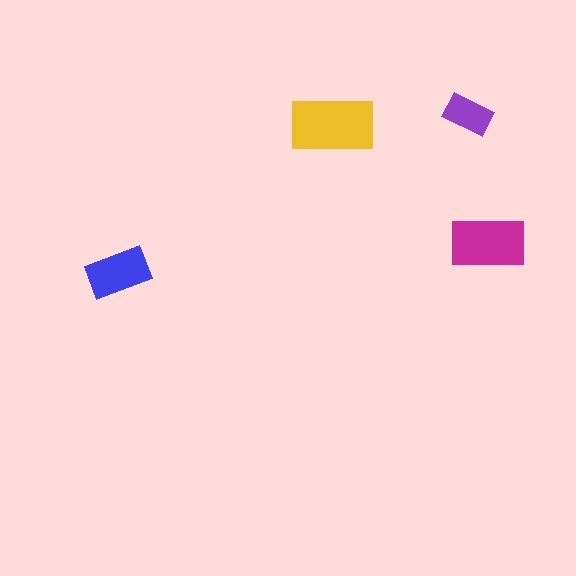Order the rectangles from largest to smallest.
the yellow one, the magenta one, the blue one, the purple one.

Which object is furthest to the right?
The magenta rectangle is rightmost.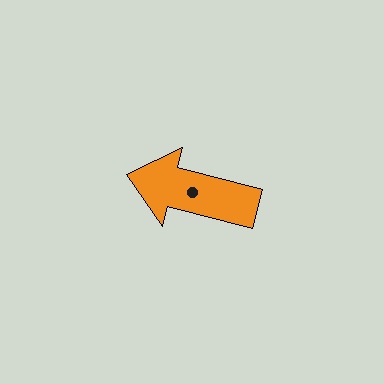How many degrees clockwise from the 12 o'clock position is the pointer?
Approximately 285 degrees.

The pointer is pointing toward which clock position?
Roughly 9 o'clock.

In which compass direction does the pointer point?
West.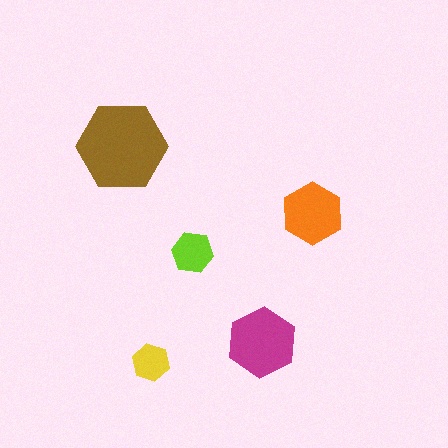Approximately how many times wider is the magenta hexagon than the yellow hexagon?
About 2 times wider.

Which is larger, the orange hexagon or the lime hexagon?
The orange one.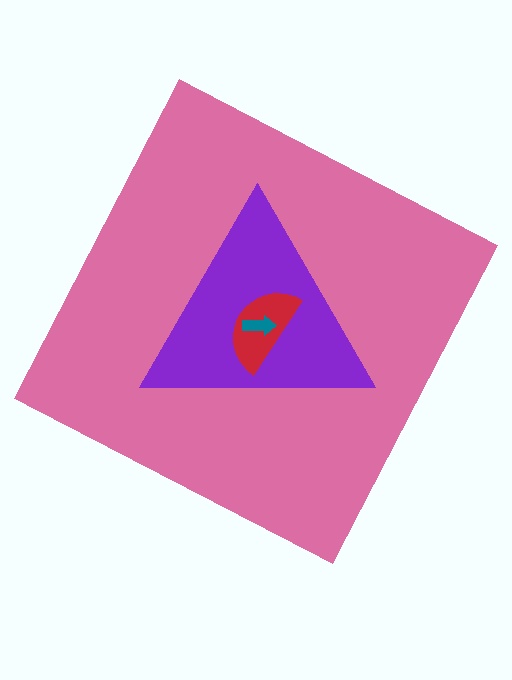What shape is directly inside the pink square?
The purple triangle.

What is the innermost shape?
The teal arrow.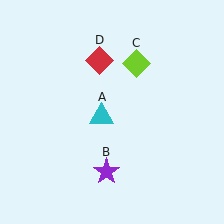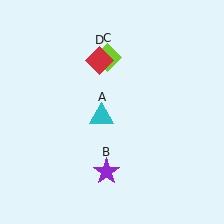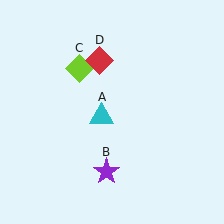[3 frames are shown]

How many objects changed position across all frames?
1 object changed position: lime diamond (object C).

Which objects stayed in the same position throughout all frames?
Cyan triangle (object A) and purple star (object B) and red diamond (object D) remained stationary.